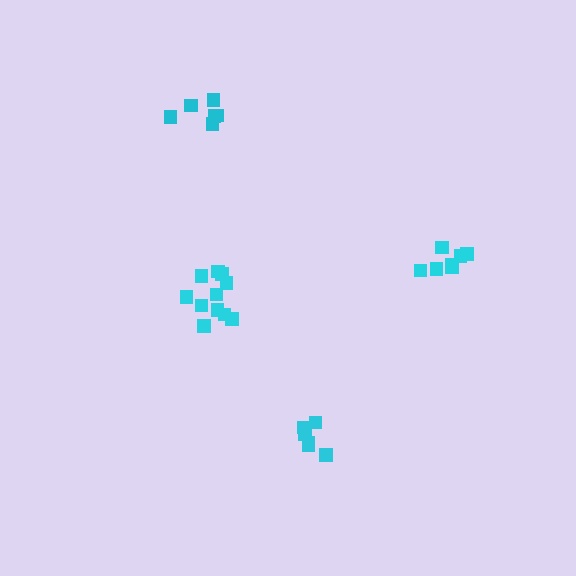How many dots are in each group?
Group 1: 7 dots, Group 2: 11 dots, Group 3: 6 dots, Group 4: 6 dots (30 total).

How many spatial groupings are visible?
There are 4 spatial groupings.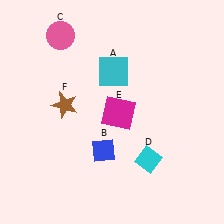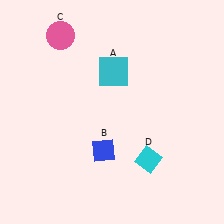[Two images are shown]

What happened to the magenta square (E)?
The magenta square (E) was removed in Image 2. It was in the bottom-right area of Image 1.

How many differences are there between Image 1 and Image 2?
There are 2 differences between the two images.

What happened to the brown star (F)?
The brown star (F) was removed in Image 2. It was in the top-left area of Image 1.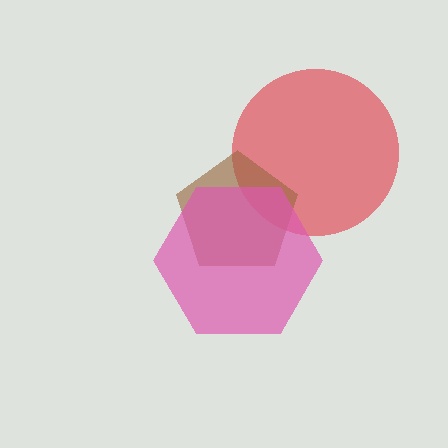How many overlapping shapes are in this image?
There are 3 overlapping shapes in the image.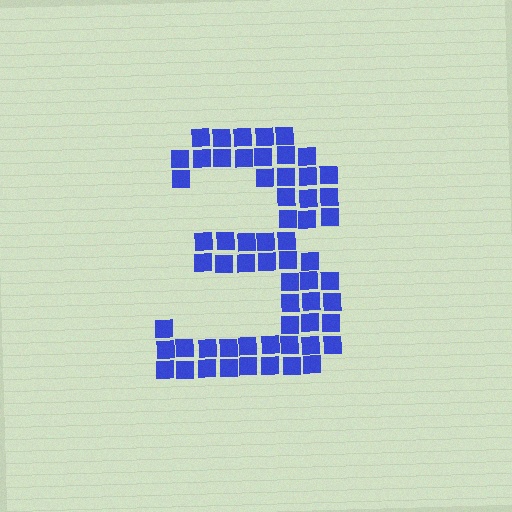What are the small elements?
The small elements are squares.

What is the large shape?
The large shape is the digit 3.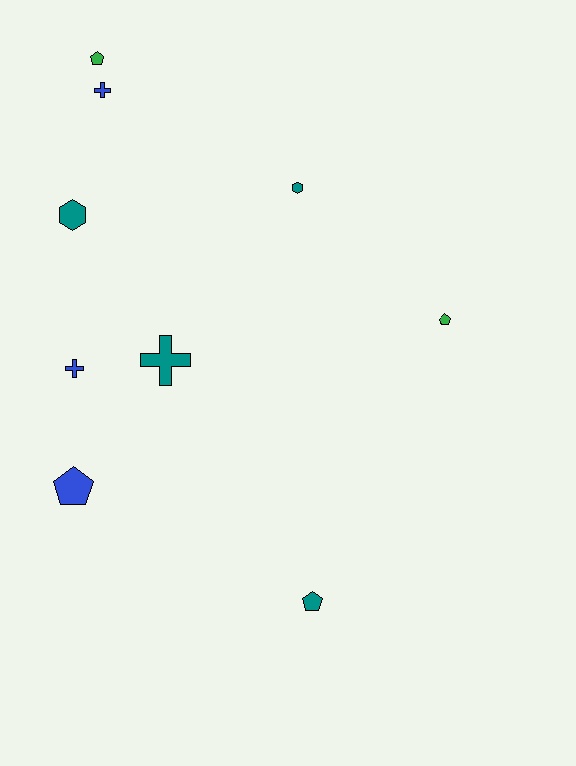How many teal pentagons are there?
There is 1 teal pentagon.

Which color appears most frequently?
Teal, with 4 objects.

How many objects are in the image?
There are 9 objects.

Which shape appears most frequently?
Pentagon, with 4 objects.